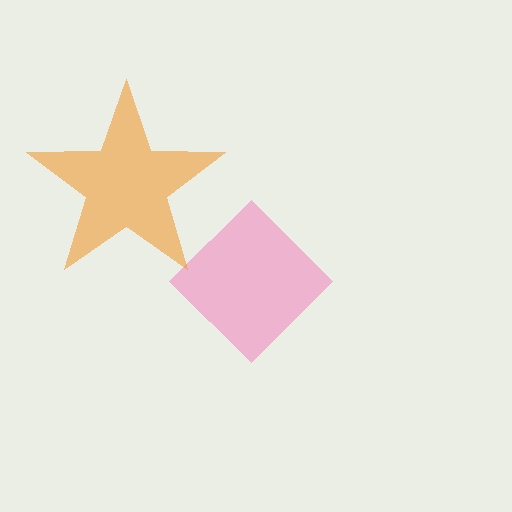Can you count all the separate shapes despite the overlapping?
Yes, there are 2 separate shapes.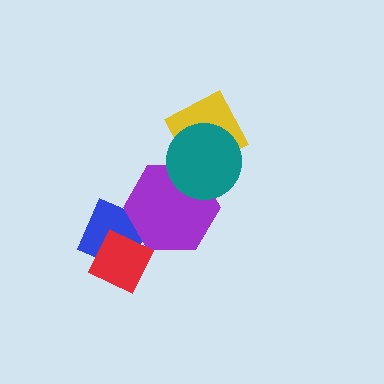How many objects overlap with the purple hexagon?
3 objects overlap with the purple hexagon.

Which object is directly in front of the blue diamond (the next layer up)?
The purple hexagon is directly in front of the blue diamond.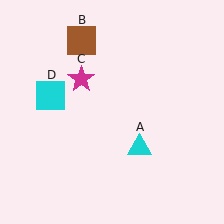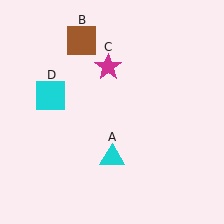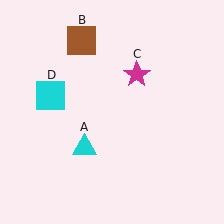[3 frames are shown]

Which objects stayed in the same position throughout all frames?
Brown square (object B) and cyan square (object D) remained stationary.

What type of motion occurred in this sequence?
The cyan triangle (object A), magenta star (object C) rotated clockwise around the center of the scene.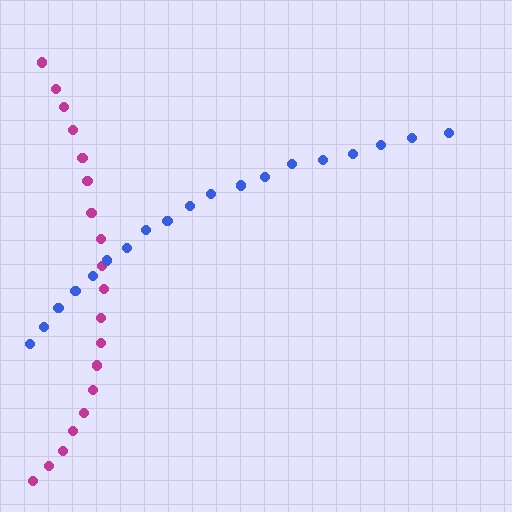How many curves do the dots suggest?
There are 2 distinct paths.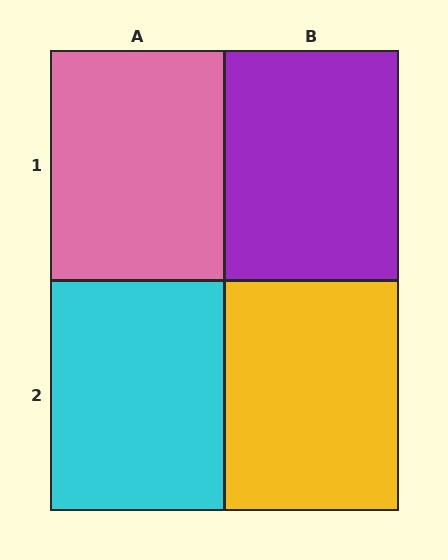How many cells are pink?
1 cell is pink.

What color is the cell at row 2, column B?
Yellow.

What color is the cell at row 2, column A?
Cyan.